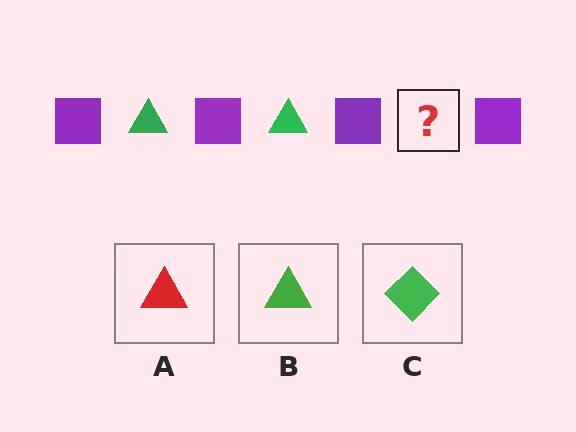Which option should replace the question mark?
Option B.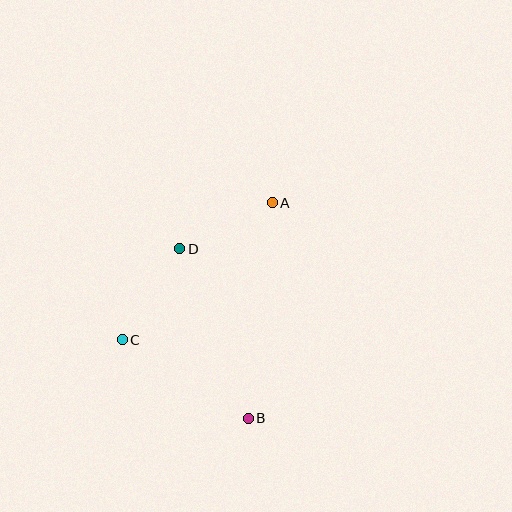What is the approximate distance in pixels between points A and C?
The distance between A and C is approximately 203 pixels.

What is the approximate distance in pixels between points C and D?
The distance between C and D is approximately 107 pixels.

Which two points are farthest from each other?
Points A and B are farthest from each other.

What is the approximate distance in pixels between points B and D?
The distance between B and D is approximately 183 pixels.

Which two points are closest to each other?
Points A and D are closest to each other.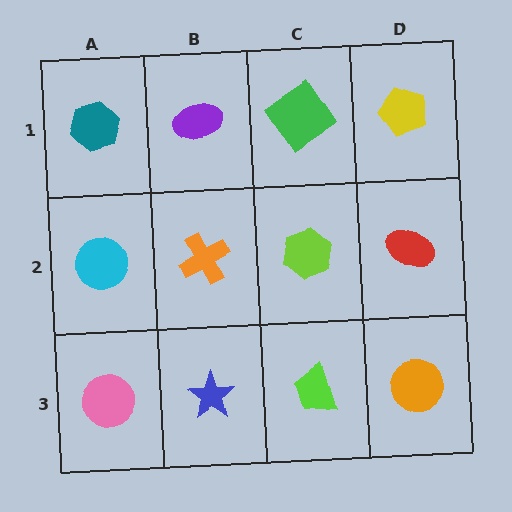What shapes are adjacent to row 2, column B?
A purple ellipse (row 1, column B), a blue star (row 3, column B), a cyan circle (row 2, column A), a lime hexagon (row 2, column C).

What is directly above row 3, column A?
A cyan circle.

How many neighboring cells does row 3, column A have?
2.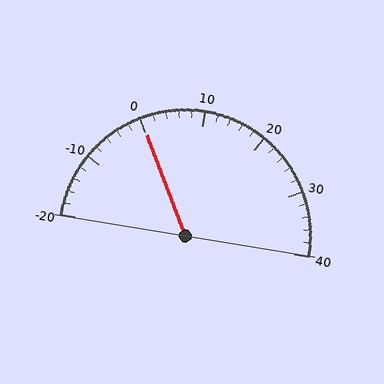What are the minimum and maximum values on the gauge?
The gauge ranges from -20 to 40.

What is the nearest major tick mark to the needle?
The nearest major tick mark is 0.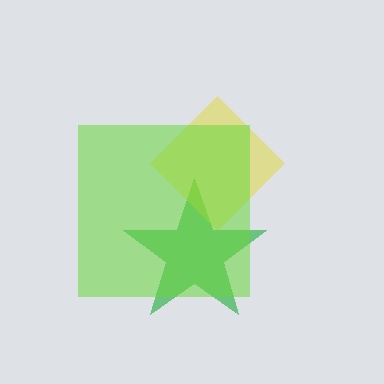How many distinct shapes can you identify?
There are 3 distinct shapes: a green star, a yellow diamond, a lime square.